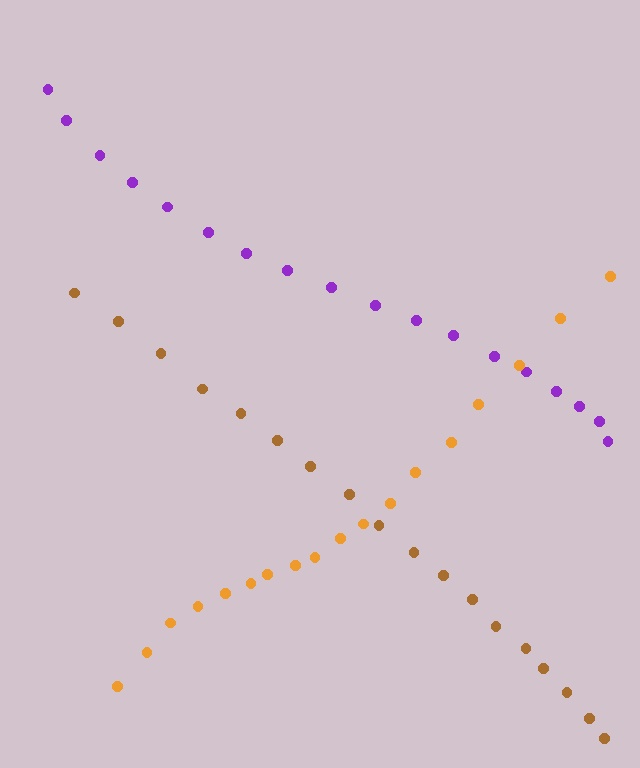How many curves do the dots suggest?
There are 3 distinct paths.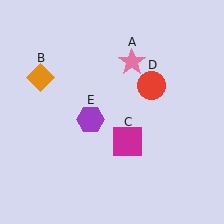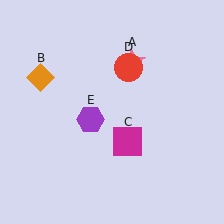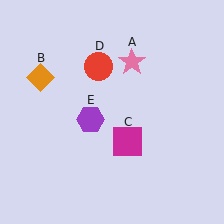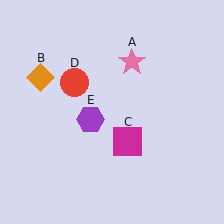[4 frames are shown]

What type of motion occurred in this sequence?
The red circle (object D) rotated counterclockwise around the center of the scene.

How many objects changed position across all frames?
1 object changed position: red circle (object D).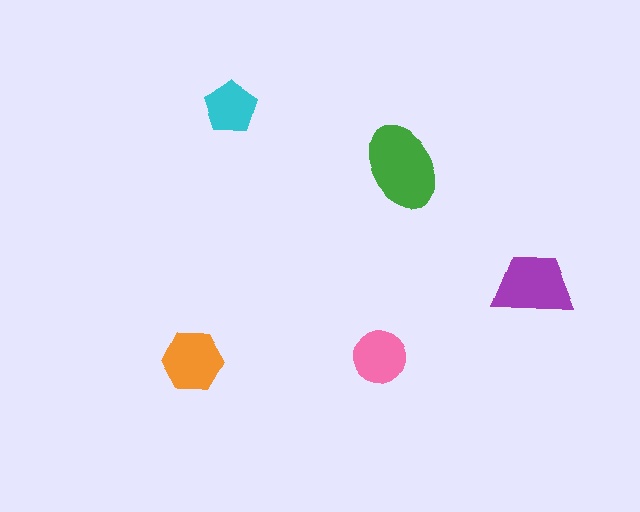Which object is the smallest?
The cyan pentagon.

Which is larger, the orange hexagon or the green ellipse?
The green ellipse.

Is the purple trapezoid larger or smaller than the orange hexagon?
Larger.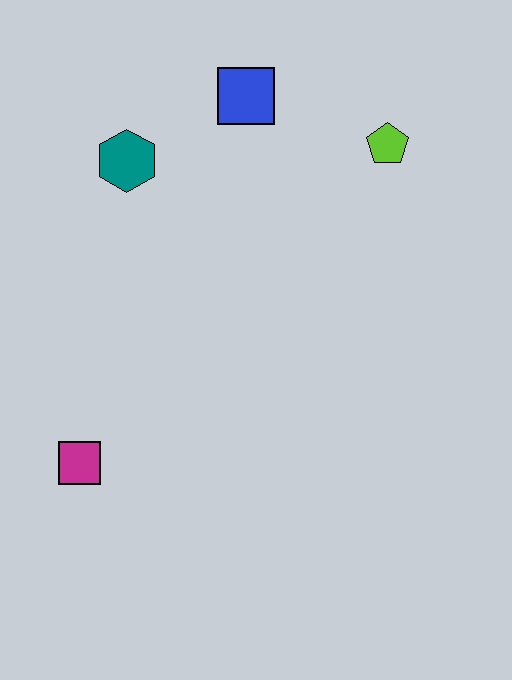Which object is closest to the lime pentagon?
The blue square is closest to the lime pentagon.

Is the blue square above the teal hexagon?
Yes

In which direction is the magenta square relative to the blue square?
The magenta square is below the blue square.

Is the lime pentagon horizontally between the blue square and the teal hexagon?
No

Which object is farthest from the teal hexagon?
The magenta square is farthest from the teal hexagon.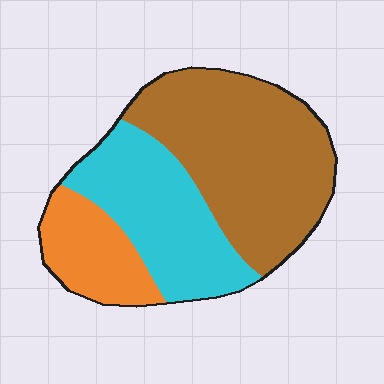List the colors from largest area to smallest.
From largest to smallest: brown, cyan, orange.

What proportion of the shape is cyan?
Cyan covers around 30% of the shape.